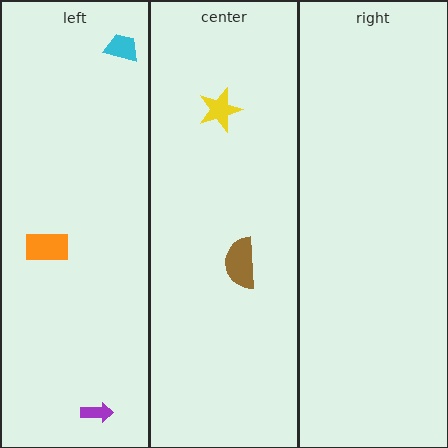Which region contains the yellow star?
The center region.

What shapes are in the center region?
The brown semicircle, the yellow star.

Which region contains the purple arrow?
The left region.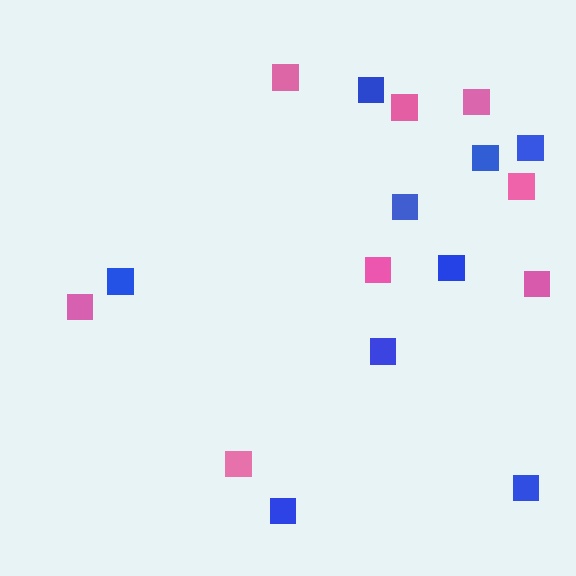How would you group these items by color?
There are 2 groups: one group of blue squares (9) and one group of pink squares (8).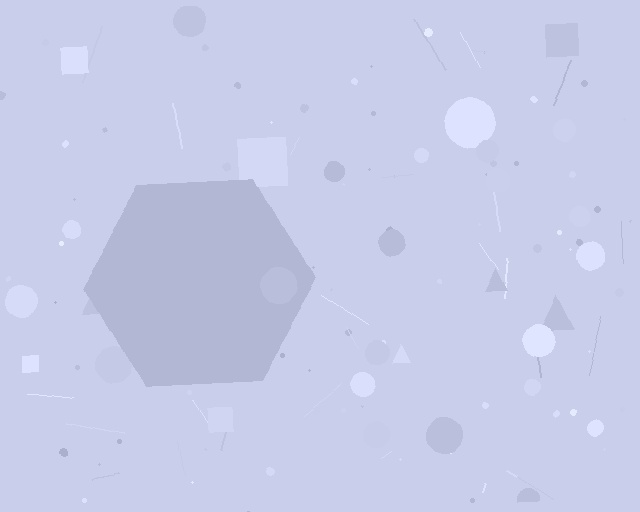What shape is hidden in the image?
A hexagon is hidden in the image.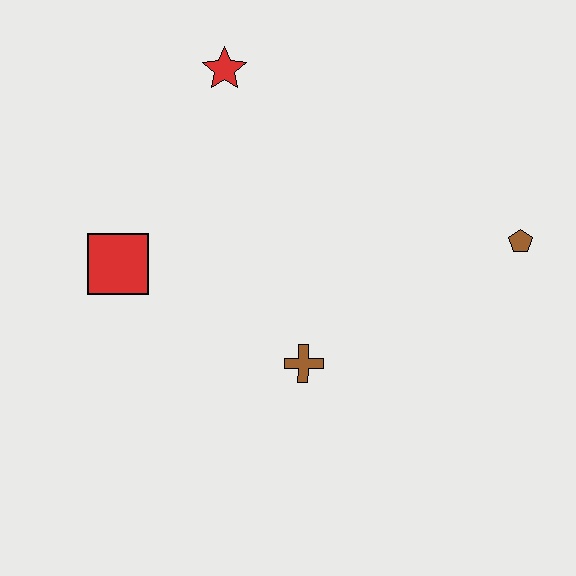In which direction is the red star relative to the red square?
The red star is above the red square.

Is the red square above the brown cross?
Yes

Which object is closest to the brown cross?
The red square is closest to the brown cross.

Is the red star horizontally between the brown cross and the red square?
Yes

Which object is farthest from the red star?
The brown pentagon is farthest from the red star.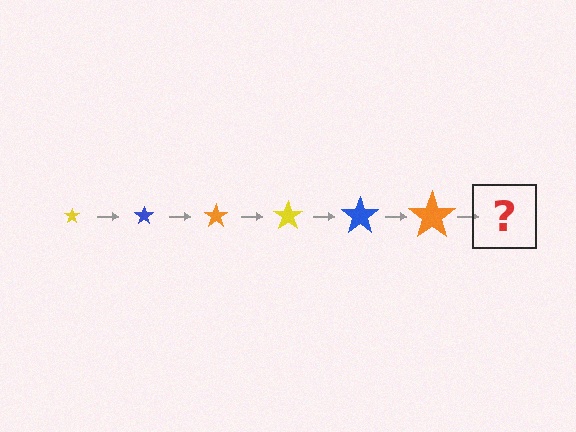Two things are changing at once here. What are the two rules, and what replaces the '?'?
The two rules are that the star grows larger each step and the color cycles through yellow, blue, and orange. The '?' should be a yellow star, larger than the previous one.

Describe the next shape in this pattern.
It should be a yellow star, larger than the previous one.